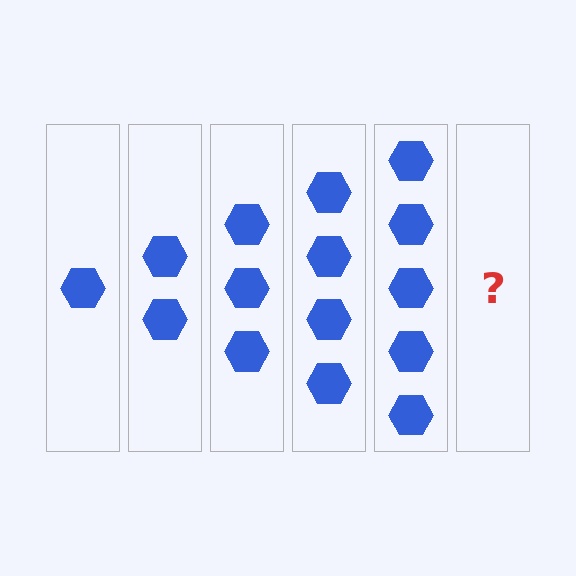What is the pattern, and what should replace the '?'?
The pattern is that each step adds one more hexagon. The '?' should be 6 hexagons.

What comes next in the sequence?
The next element should be 6 hexagons.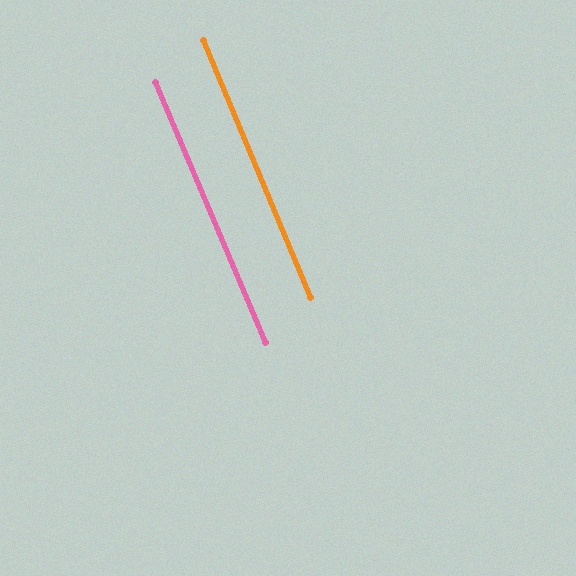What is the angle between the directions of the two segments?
Approximately 0 degrees.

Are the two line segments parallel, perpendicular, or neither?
Parallel — their directions differ by only 0.2°.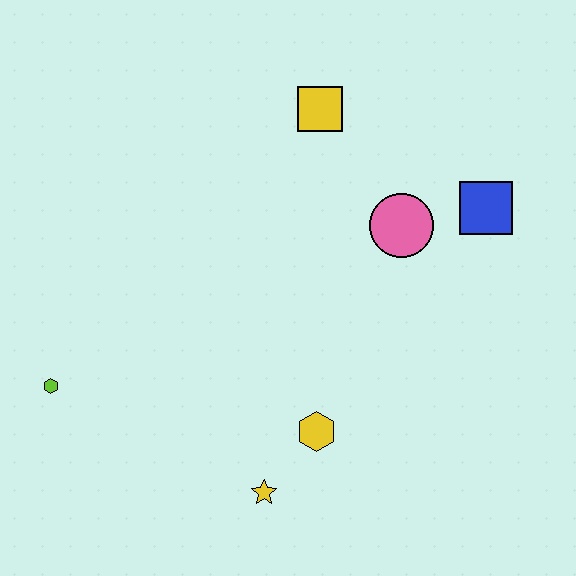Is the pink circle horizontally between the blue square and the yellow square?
Yes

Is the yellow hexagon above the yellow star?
Yes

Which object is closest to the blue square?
The pink circle is closest to the blue square.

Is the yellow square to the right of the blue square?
No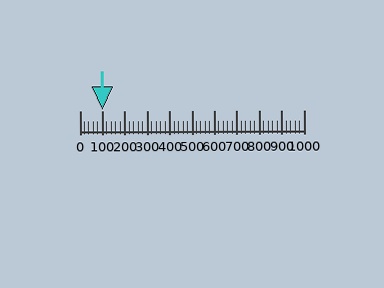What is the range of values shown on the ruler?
The ruler shows values from 0 to 1000.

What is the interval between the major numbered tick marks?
The major tick marks are spaced 100 units apart.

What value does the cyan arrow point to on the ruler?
The cyan arrow points to approximately 100.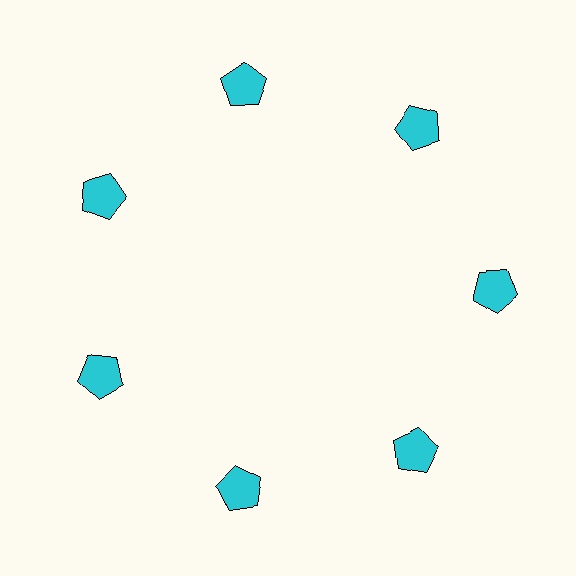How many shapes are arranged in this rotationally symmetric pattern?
There are 7 shapes, arranged in 7 groups of 1.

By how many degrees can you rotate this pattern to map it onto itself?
The pattern maps onto itself every 51 degrees of rotation.